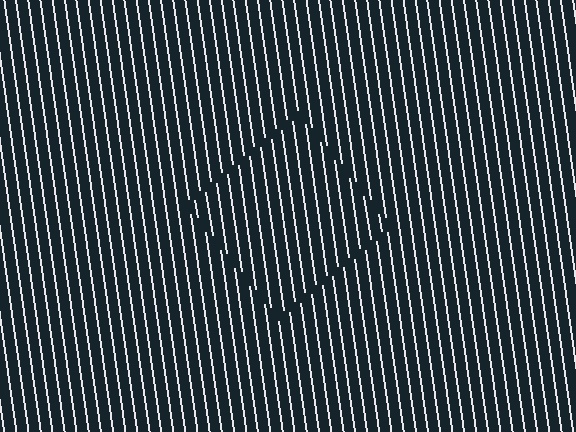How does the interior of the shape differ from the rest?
The interior of the shape contains the same grating, shifted by half a period — the contour is defined by the phase discontinuity where line-ends from the inner and outer gratings abut.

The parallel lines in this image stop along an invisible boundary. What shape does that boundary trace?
An illusory square. The interior of the shape contains the same grating, shifted by half a period — the contour is defined by the phase discontinuity where line-ends from the inner and outer gratings abut.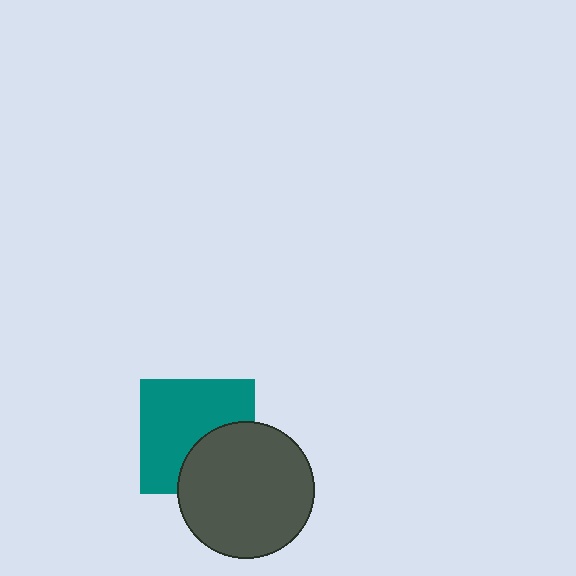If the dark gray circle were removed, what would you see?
You would see the complete teal square.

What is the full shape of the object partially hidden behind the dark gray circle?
The partially hidden object is a teal square.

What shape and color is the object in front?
The object in front is a dark gray circle.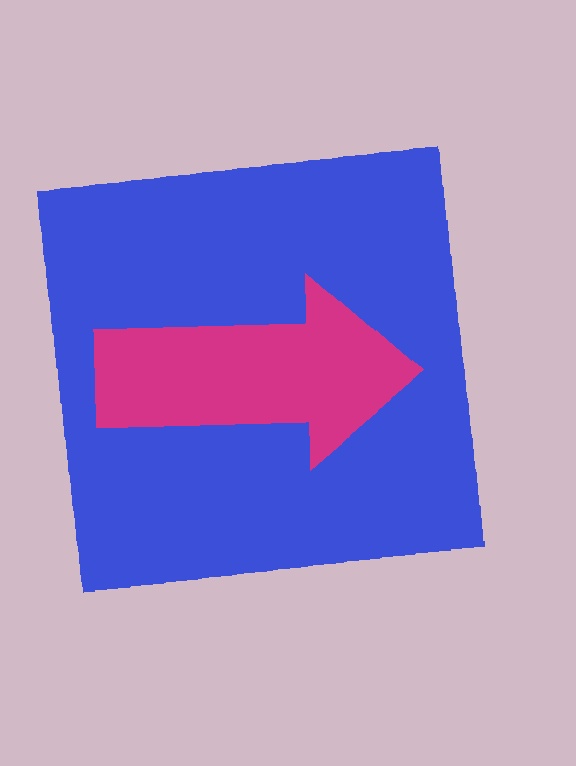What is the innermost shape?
The magenta arrow.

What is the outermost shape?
The blue square.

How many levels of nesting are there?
2.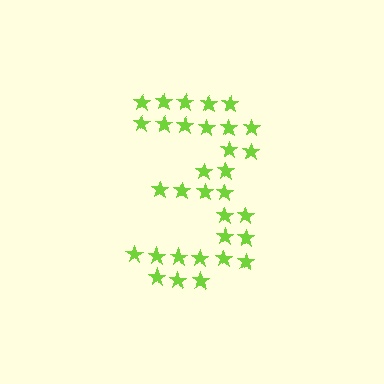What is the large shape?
The large shape is the digit 3.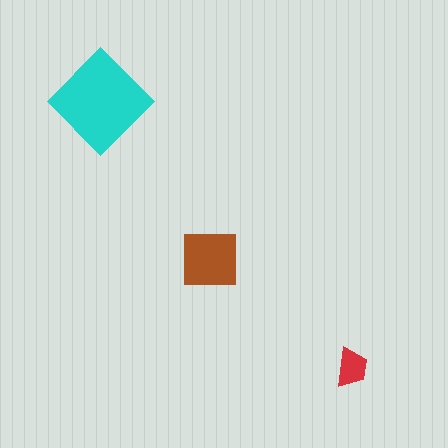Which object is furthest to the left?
The cyan diamond is leftmost.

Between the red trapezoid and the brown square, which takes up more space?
The brown square.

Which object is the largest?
The cyan diamond.